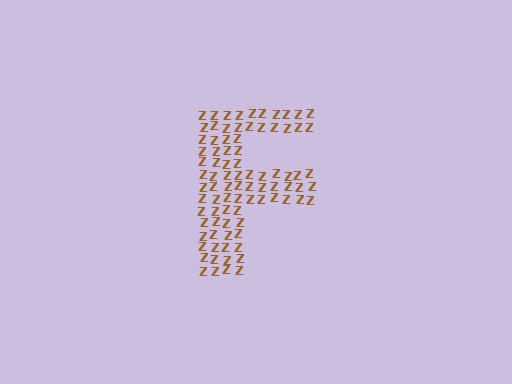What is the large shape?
The large shape is the letter F.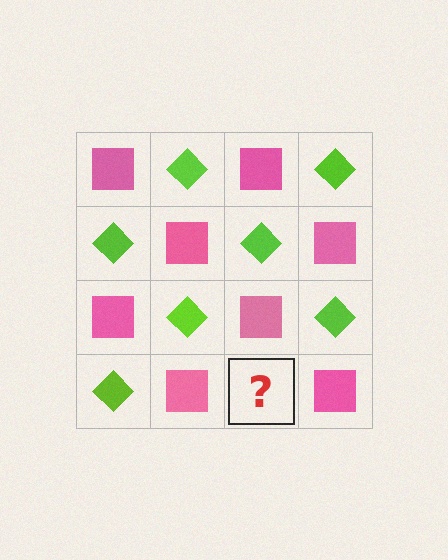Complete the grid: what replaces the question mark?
The question mark should be replaced with a lime diamond.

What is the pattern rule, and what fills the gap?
The rule is that it alternates pink square and lime diamond in a checkerboard pattern. The gap should be filled with a lime diamond.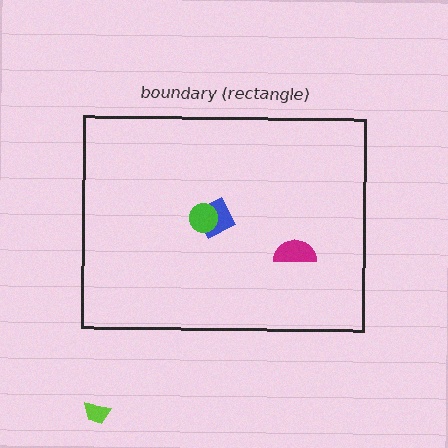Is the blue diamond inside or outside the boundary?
Inside.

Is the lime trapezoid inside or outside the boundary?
Outside.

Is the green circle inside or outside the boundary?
Inside.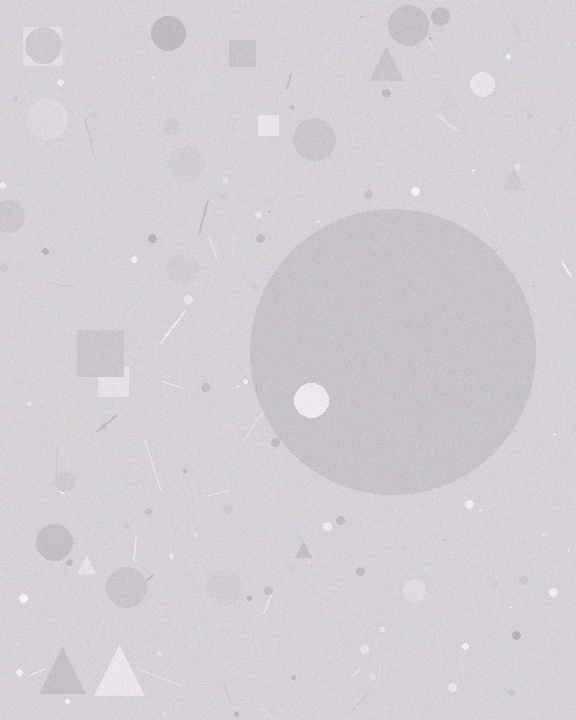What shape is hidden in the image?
A circle is hidden in the image.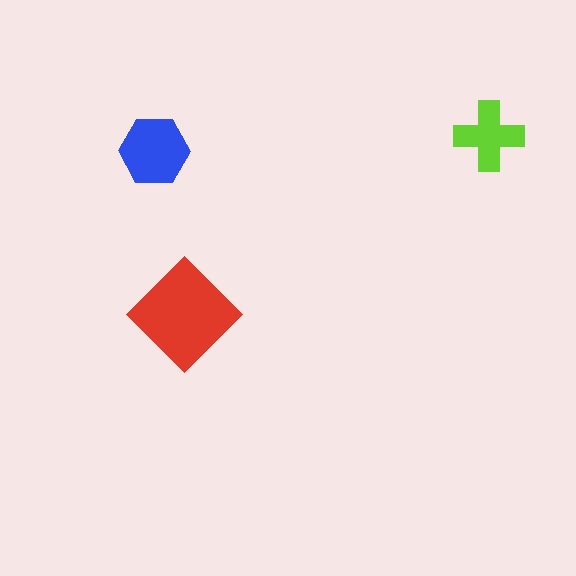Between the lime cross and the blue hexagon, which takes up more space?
The blue hexagon.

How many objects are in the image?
There are 3 objects in the image.